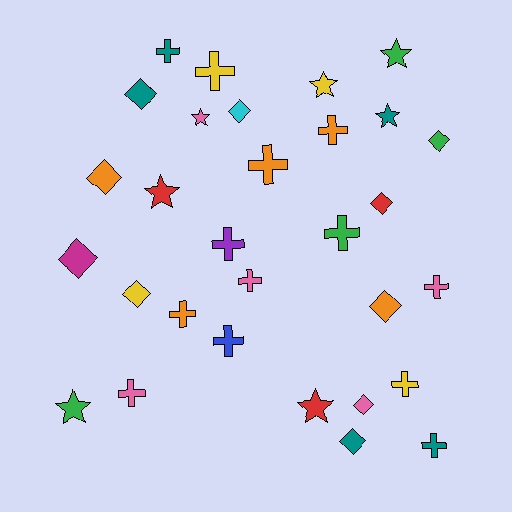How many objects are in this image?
There are 30 objects.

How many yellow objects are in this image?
There are 4 yellow objects.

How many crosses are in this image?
There are 13 crosses.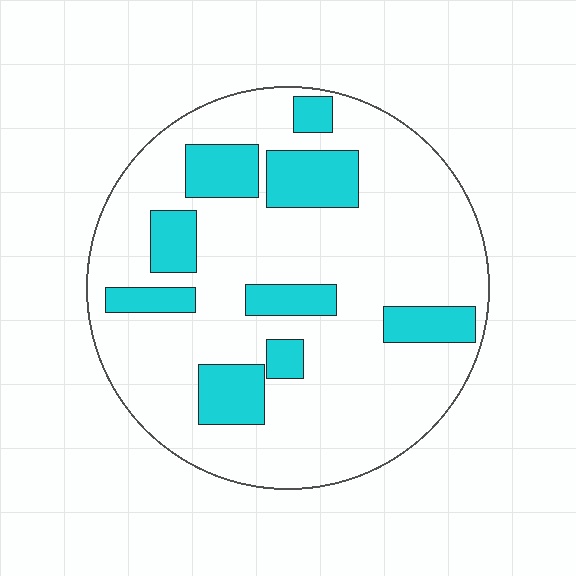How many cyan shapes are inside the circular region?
9.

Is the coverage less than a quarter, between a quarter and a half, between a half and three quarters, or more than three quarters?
Less than a quarter.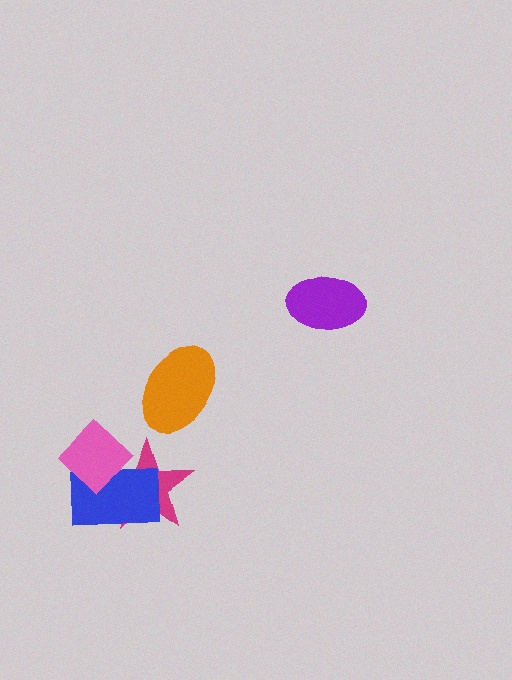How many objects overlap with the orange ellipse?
0 objects overlap with the orange ellipse.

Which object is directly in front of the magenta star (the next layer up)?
The blue rectangle is directly in front of the magenta star.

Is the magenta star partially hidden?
Yes, it is partially covered by another shape.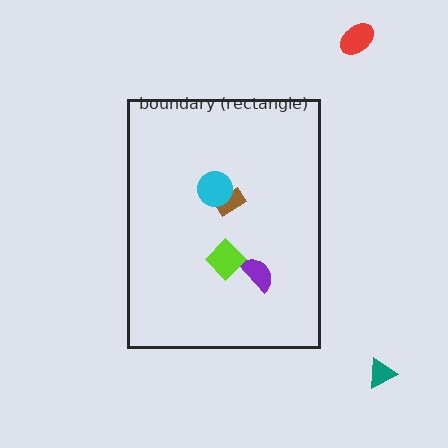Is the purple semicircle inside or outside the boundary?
Inside.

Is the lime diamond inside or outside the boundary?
Inside.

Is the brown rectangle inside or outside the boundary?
Inside.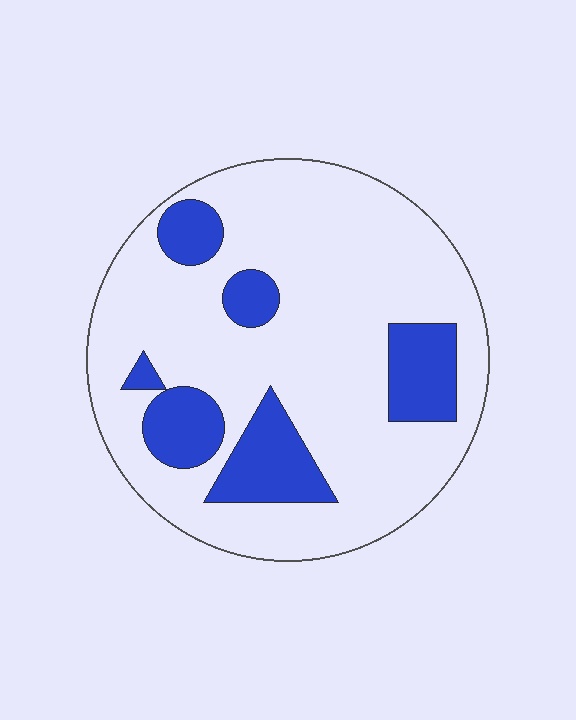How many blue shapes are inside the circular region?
6.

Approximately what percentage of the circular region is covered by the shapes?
Approximately 20%.